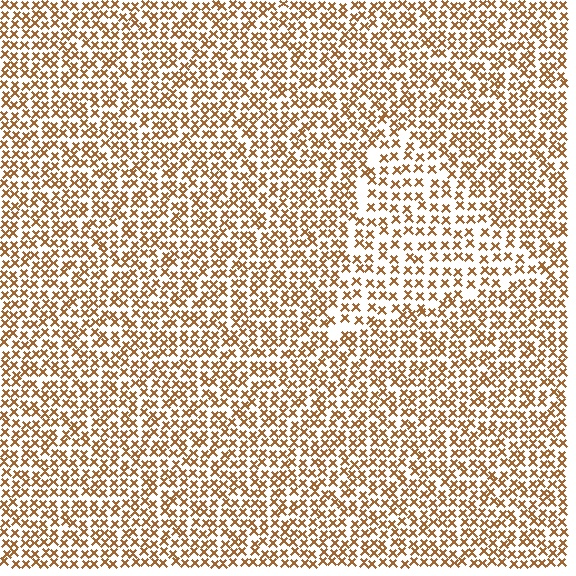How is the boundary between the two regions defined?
The boundary is defined by a change in element density (approximately 1.6x ratio). All elements are the same color, size, and shape.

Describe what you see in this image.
The image contains small brown elements arranged at two different densities. A triangle-shaped region is visible where the elements are less densely packed than the surrounding area.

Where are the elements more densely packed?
The elements are more densely packed outside the triangle boundary.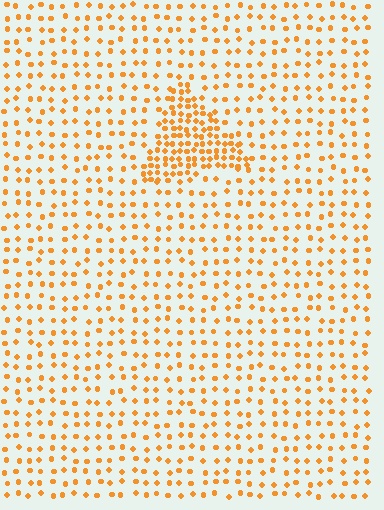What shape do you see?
I see a triangle.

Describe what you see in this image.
The image contains small orange elements arranged at two different densities. A triangle-shaped region is visible where the elements are more densely packed than the surrounding area.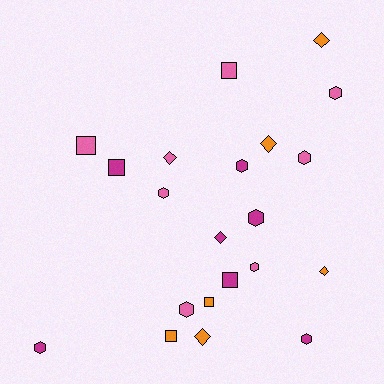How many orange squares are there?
There are 2 orange squares.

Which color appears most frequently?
Pink, with 8 objects.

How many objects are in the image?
There are 21 objects.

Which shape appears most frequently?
Hexagon, with 9 objects.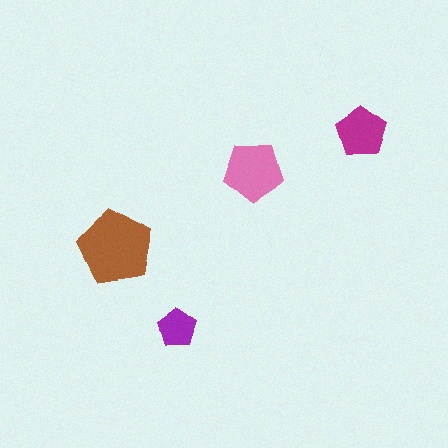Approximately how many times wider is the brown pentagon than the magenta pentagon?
About 1.5 times wider.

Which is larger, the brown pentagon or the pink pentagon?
The brown one.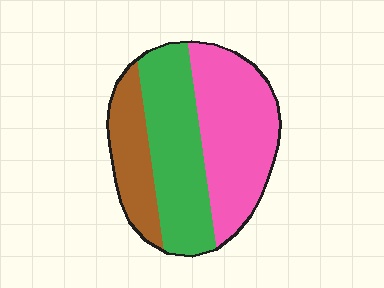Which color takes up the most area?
Pink, at roughly 40%.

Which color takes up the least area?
Brown, at roughly 20%.